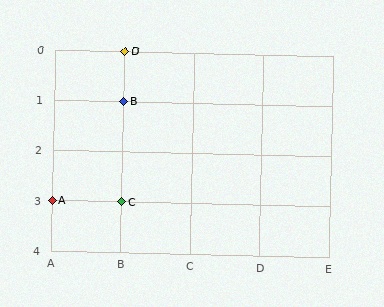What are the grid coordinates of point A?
Point A is at grid coordinates (A, 3).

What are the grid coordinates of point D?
Point D is at grid coordinates (B, 0).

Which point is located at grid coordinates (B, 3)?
Point C is at (B, 3).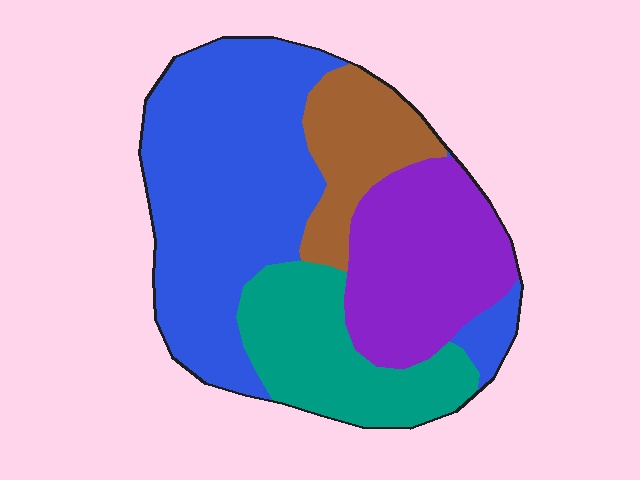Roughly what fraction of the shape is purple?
Purple covers 23% of the shape.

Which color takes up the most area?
Blue, at roughly 45%.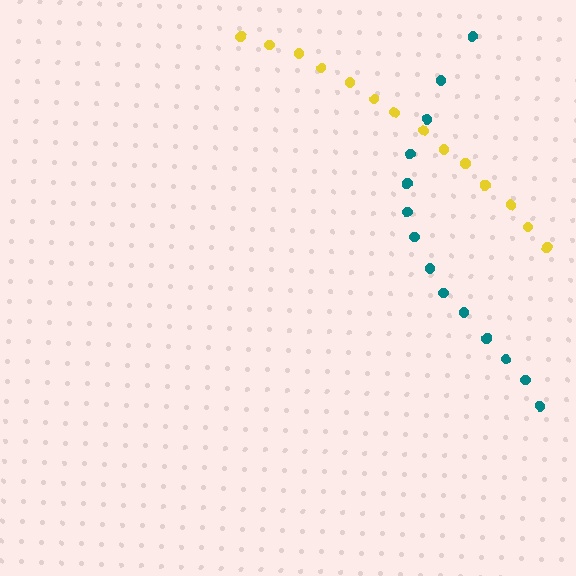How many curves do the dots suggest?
There are 2 distinct paths.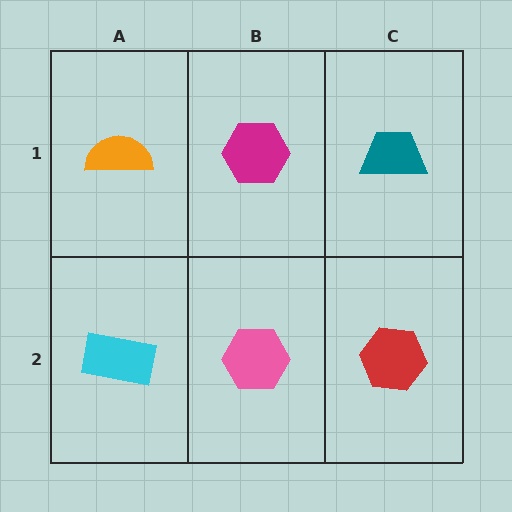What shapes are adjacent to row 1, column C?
A red hexagon (row 2, column C), a magenta hexagon (row 1, column B).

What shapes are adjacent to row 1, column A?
A cyan rectangle (row 2, column A), a magenta hexagon (row 1, column B).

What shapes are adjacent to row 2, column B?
A magenta hexagon (row 1, column B), a cyan rectangle (row 2, column A), a red hexagon (row 2, column C).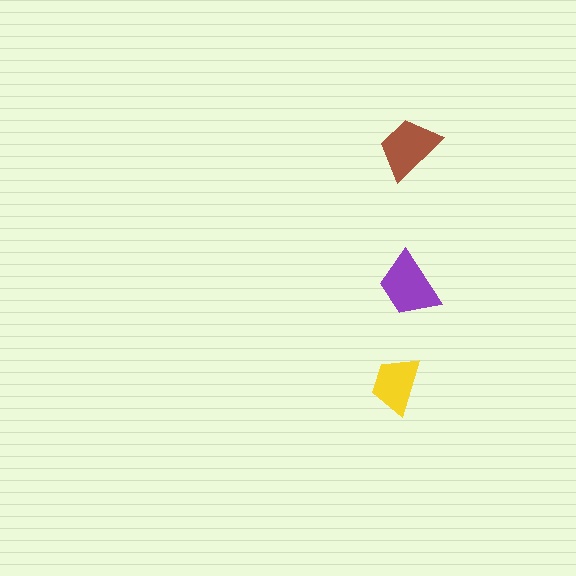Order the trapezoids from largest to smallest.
the purple one, the brown one, the yellow one.